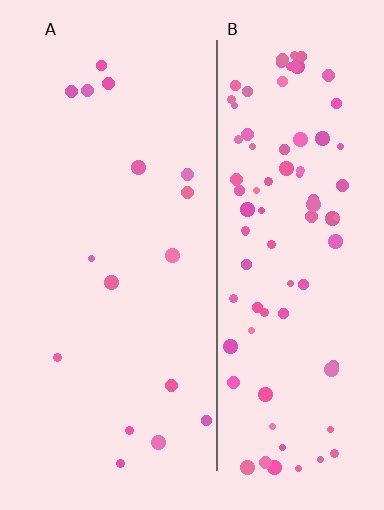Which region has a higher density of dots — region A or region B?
B (the right).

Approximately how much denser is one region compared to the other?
Approximately 5.5× — region B over region A.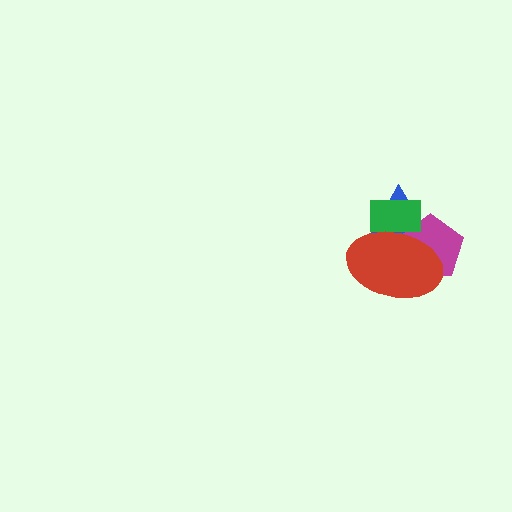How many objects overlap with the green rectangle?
3 objects overlap with the green rectangle.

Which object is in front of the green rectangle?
The red ellipse is in front of the green rectangle.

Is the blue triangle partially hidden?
Yes, it is partially covered by another shape.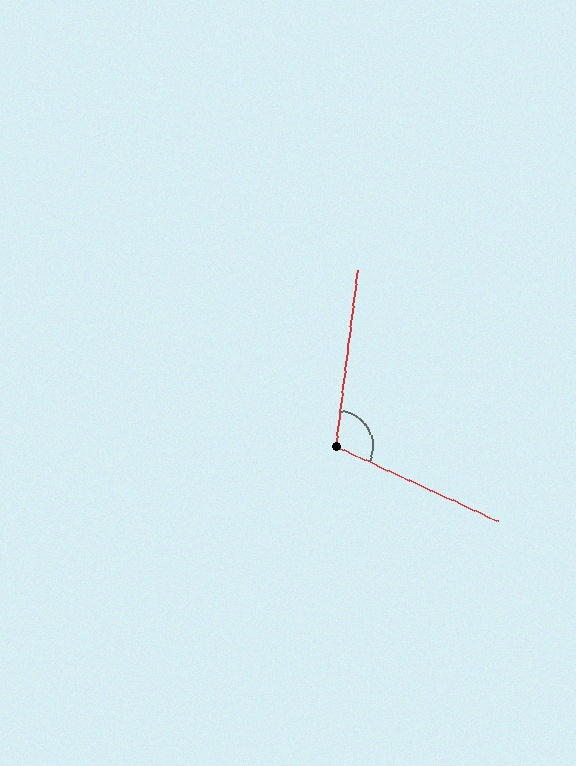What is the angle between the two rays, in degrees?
Approximately 108 degrees.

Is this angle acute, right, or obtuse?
It is obtuse.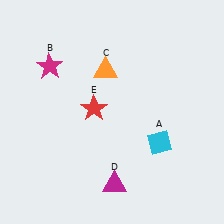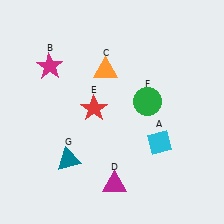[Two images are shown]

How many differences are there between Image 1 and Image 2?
There are 2 differences between the two images.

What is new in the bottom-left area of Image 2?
A teal triangle (G) was added in the bottom-left area of Image 2.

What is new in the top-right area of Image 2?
A green circle (F) was added in the top-right area of Image 2.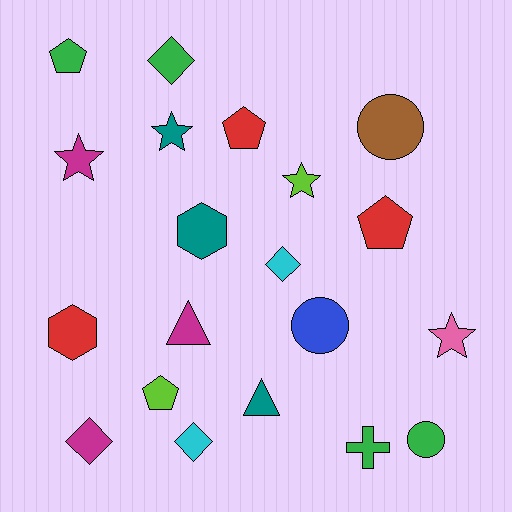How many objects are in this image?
There are 20 objects.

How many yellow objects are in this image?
There are no yellow objects.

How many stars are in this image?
There are 4 stars.